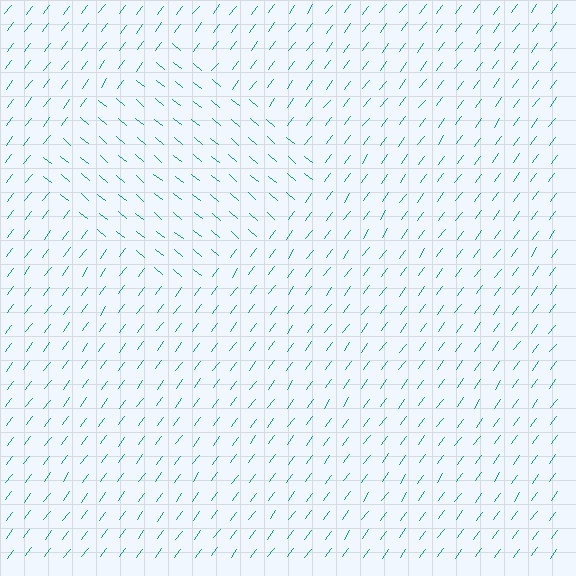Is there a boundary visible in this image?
Yes, there is a texture boundary formed by a change in line orientation.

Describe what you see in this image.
The image is filled with small teal line segments. A diamond region in the image has lines oriented differently from the surrounding lines, creating a visible texture boundary.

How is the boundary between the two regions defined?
The boundary is defined purely by a change in line orientation (approximately 87 degrees difference). All lines are the same color and thickness.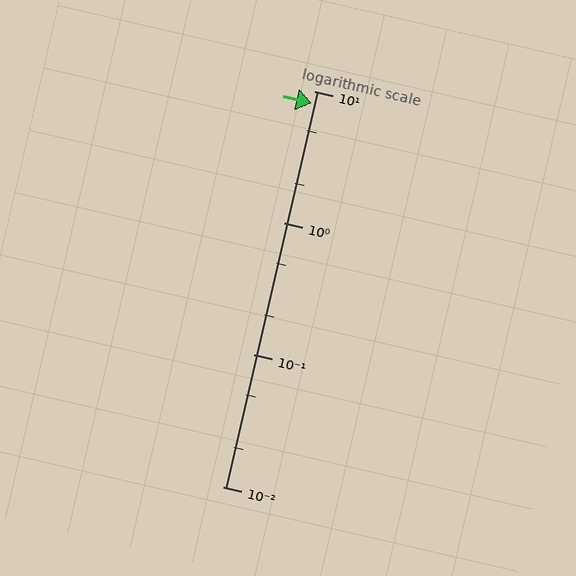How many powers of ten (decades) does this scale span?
The scale spans 3 decades, from 0.01 to 10.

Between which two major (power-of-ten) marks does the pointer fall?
The pointer is between 1 and 10.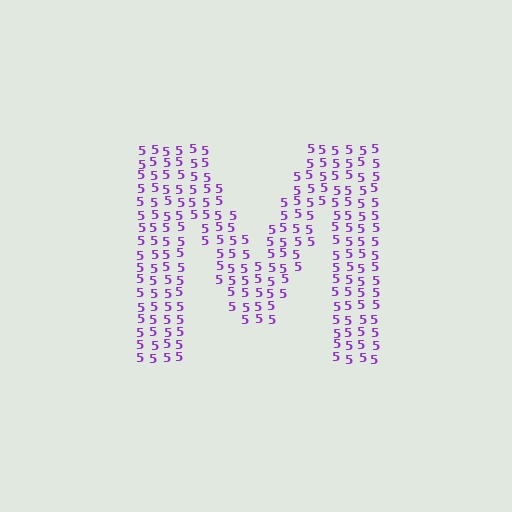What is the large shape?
The large shape is the letter M.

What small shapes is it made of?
It is made of small digit 5's.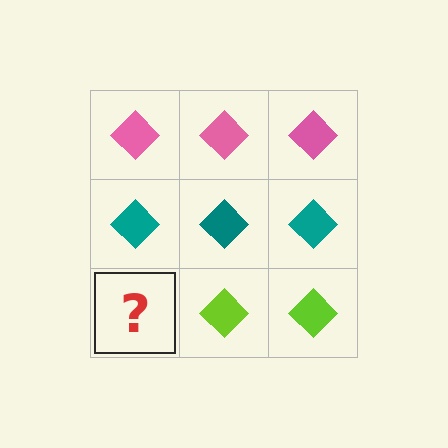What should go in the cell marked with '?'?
The missing cell should contain a lime diamond.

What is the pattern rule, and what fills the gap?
The rule is that each row has a consistent color. The gap should be filled with a lime diamond.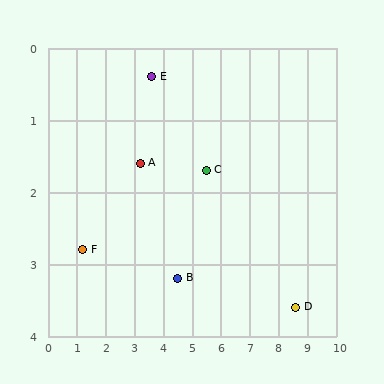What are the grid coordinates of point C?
Point C is at approximately (5.5, 1.7).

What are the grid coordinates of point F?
Point F is at approximately (1.2, 2.8).